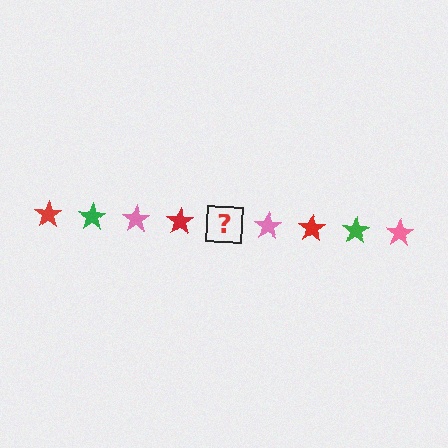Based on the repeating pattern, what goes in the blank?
The blank should be a green star.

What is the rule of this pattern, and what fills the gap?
The rule is that the pattern cycles through red, green, pink stars. The gap should be filled with a green star.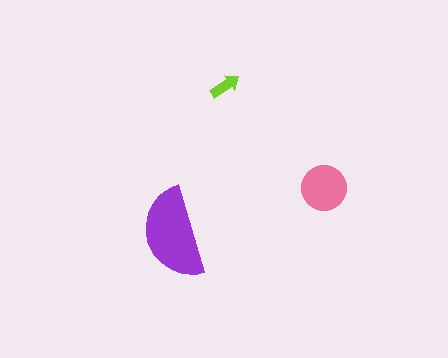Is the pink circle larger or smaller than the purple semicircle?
Smaller.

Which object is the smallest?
The lime arrow.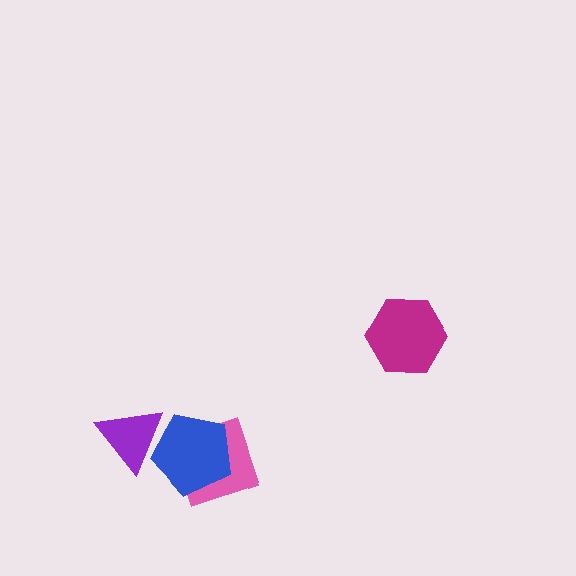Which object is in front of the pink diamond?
The blue pentagon is in front of the pink diamond.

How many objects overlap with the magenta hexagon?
0 objects overlap with the magenta hexagon.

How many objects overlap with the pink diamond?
1 object overlaps with the pink diamond.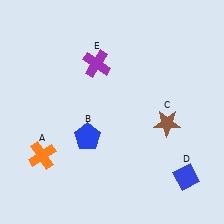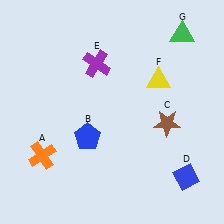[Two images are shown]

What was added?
A yellow triangle (F), a green triangle (G) were added in Image 2.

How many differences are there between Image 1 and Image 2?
There are 2 differences between the two images.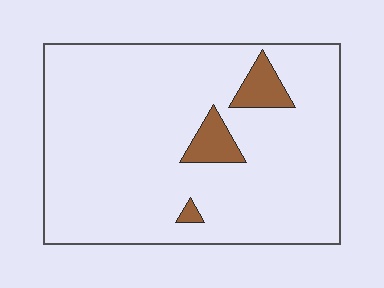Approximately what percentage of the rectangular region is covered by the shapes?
Approximately 5%.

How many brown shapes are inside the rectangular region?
3.